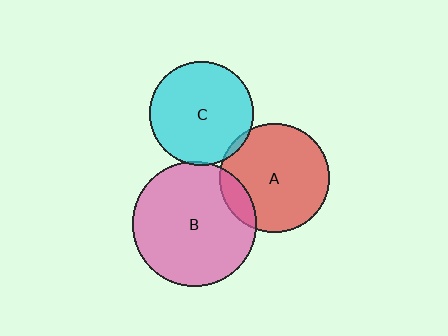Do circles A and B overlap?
Yes.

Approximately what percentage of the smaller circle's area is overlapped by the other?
Approximately 15%.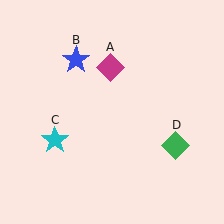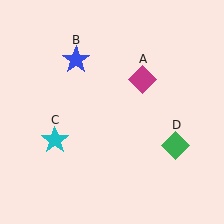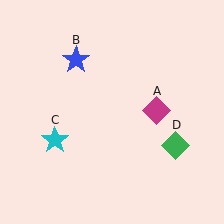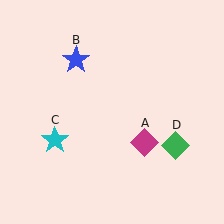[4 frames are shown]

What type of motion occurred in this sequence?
The magenta diamond (object A) rotated clockwise around the center of the scene.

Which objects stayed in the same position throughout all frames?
Blue star (object B) and cyan star (object C) and green diamond (object D) remained stationary.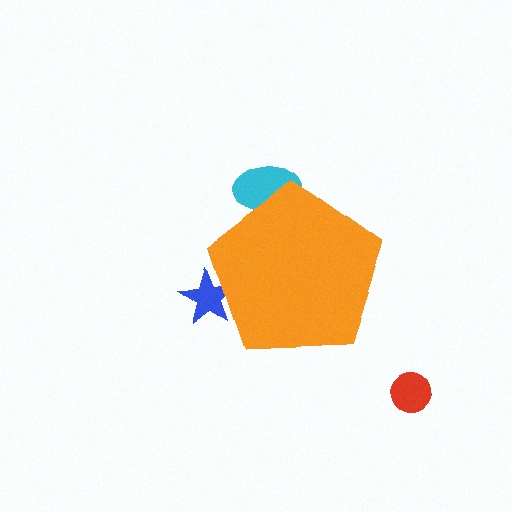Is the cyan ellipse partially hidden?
Yes, the cyan ellipse is partially hidden behind the orange pentagon.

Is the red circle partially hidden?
No, the red circle is fully visible.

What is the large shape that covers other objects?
An orange pentagon.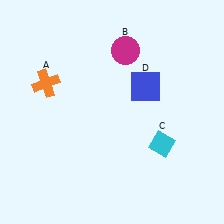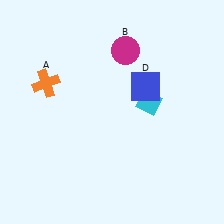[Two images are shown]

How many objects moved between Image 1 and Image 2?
1 object moved between the two images.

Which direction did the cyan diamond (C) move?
The cyan diamond (C) moved up.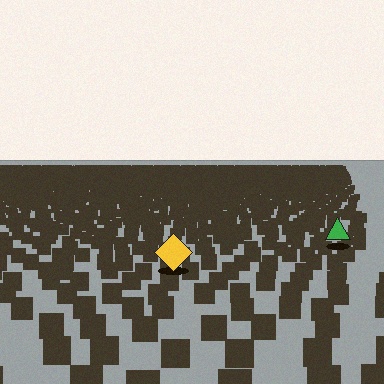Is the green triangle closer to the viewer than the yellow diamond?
No. The yellow diamond is closer — you can tell from the texture gradient: the ground texture is coarser near it.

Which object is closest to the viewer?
The yellow diamond is closest. The texture marks near it are larger and more spread out.